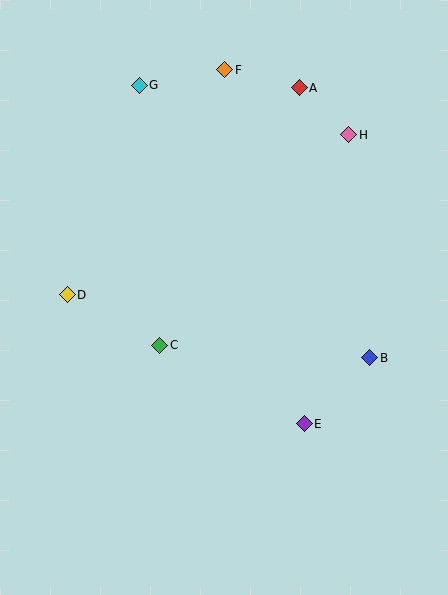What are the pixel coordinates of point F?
Point F is at (225, 70).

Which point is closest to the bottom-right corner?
Point E is closest to the bottom-right corner.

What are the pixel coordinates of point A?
Point A is at (299, 88).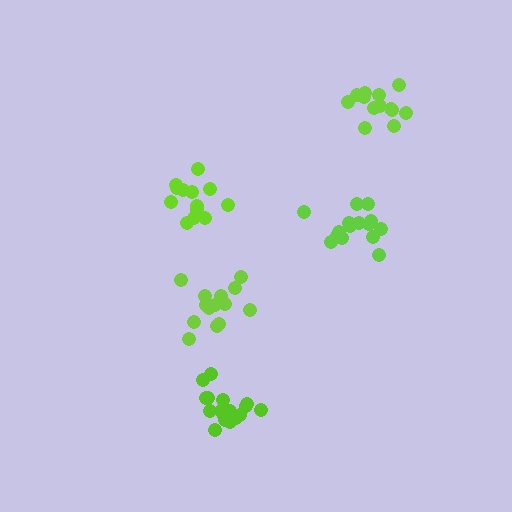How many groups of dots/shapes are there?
There are 5 groups.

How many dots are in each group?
Group 1: 13 dots, Group 2: 18 dots, Group 3: 13 dots, Group 4: 15 dots, Group 5: 15 dots (74 total).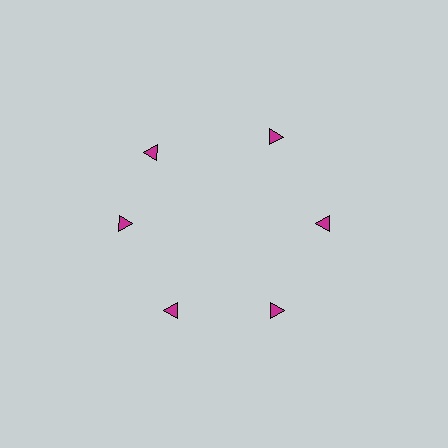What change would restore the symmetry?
The symmetry would be restored by rotating it back into even spacing with its neighbors so that all 6 triangles sit at equal angles and equal distance from the center.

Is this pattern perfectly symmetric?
No. The 6 magenta triangles are arranged in a ring, but one element near the 11 o'clock position is rotated out of alignment along the ring, breaking the 6-fold rotational symmetry.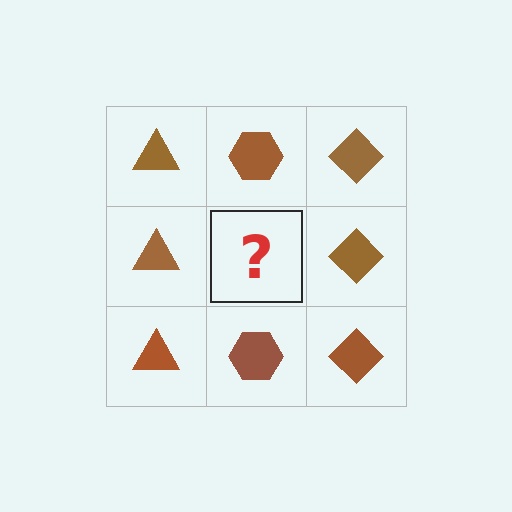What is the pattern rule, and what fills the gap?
The rule is that each column has a consistent shape. The gap should be filled with a brown hexagon.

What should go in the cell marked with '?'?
The missing cell should contain a brown hexagon.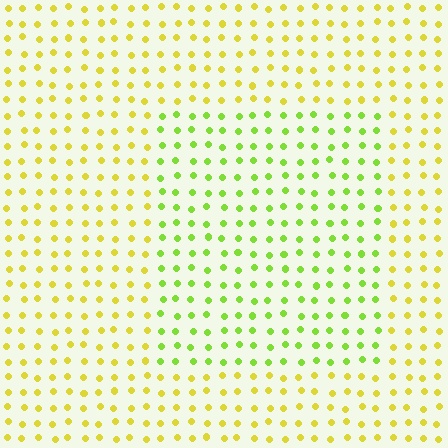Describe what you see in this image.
The image is filled with small yellow elements in a uniform arrangement. A rectangle-shaped region is visible where the elements are tinted to a slightly different hue, forming a subtle color boundary.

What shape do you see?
I see a rectangle.